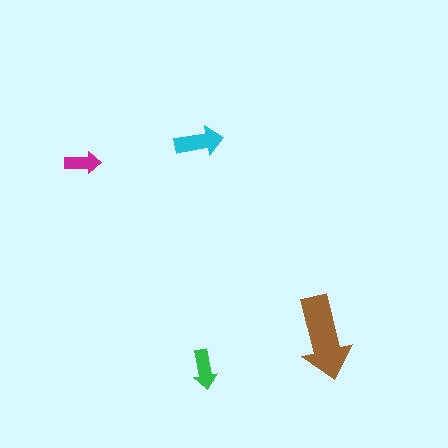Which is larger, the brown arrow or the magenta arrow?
The brown one.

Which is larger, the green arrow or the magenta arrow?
The green one.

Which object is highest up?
The cyan arrow is topmost.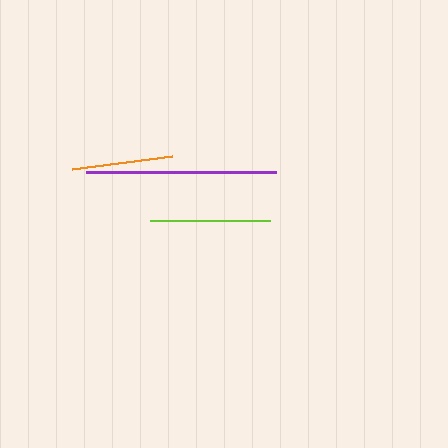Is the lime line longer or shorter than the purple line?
The purple line is longer than the lime line.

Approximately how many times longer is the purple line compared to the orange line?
The purple line is approximately 1.9 times the length of the orange line.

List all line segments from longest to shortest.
From longest to shortest: purple, lime, orange.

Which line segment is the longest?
The purple line is the longest at approximately 190 pixels.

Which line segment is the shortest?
The orange line is the shortest at approximately 101 pixels.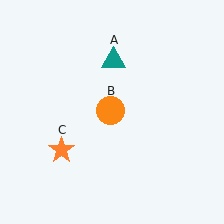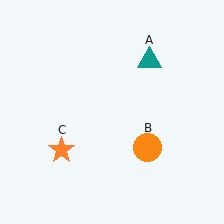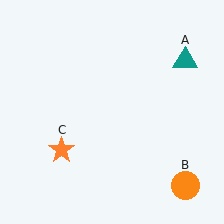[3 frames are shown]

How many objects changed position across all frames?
2 objects changed position: teal triangle (object A), orange circle (object B).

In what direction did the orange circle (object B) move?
The orange circle (object B) moved down and to the right.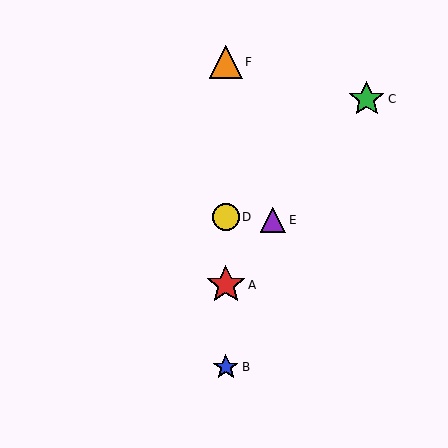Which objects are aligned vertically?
Objects A, B, D, F are aligned vertically.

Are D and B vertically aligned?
Yes, both are at x≈226.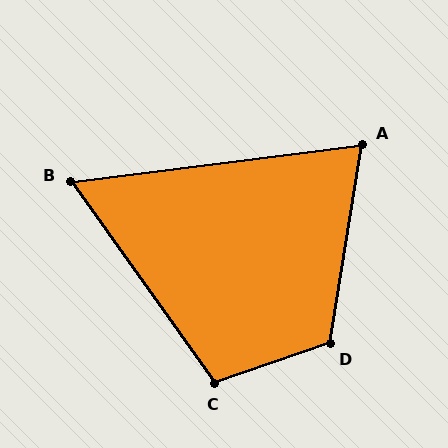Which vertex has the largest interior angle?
D, at approximately 118 degrees.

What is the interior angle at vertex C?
Approximately 106 degrees (obtuse).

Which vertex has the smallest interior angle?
B, at approximately 62 degrees.